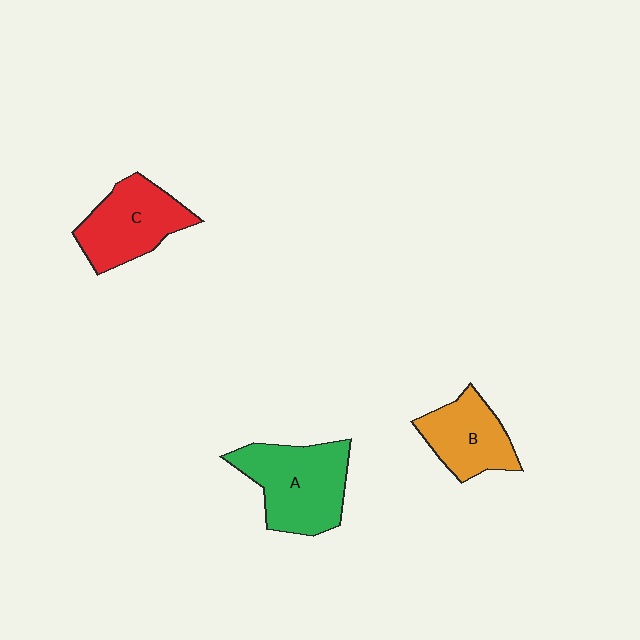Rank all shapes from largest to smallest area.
From largest to smallest: A (green), C (red), B (orange).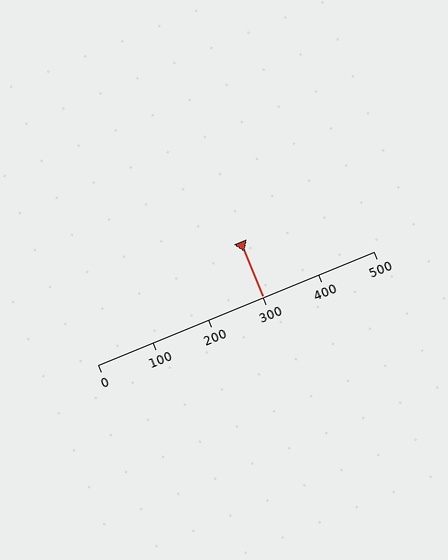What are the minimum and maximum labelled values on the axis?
The axis runs from 0 to 500.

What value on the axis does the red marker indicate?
The marker indicates approximately 300.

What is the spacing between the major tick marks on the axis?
The major ticks are spaced 100 apart.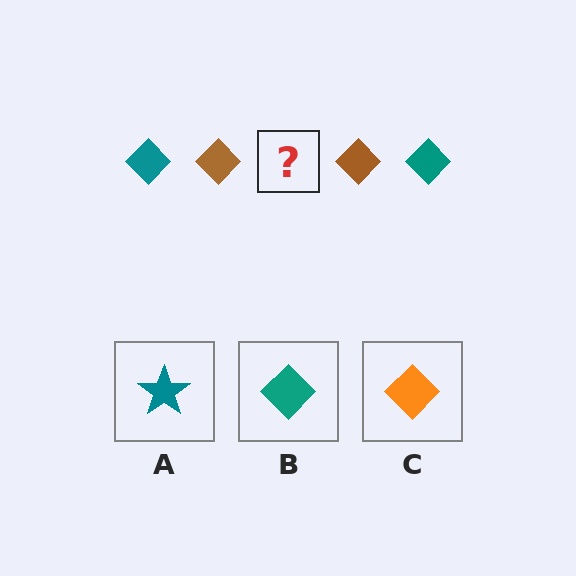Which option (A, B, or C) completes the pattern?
B.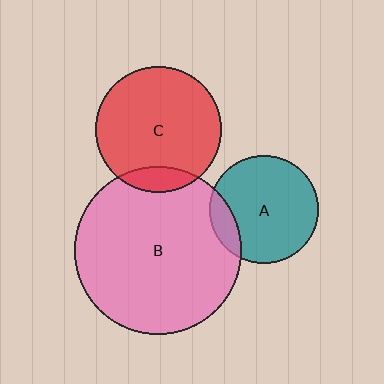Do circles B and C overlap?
Yes.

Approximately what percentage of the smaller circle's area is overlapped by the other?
Approximately 10%.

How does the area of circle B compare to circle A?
Approximately 2.4 times.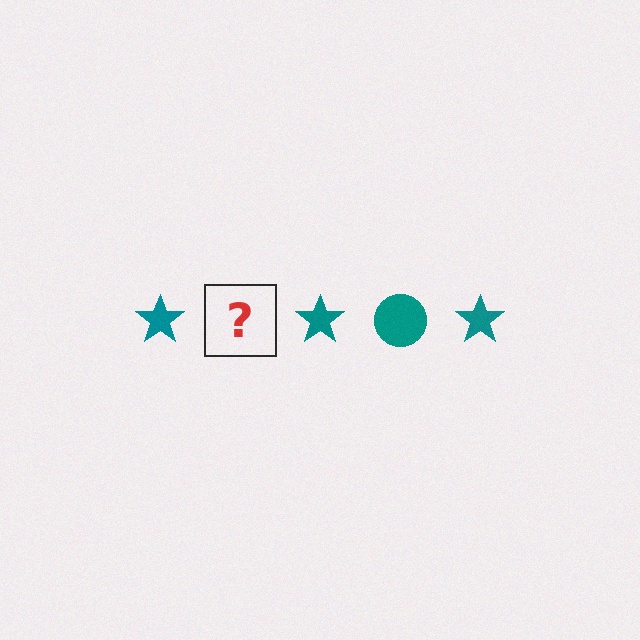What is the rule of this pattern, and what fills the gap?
The rule is that the pattern cycles through star, circle shapes in teal. The gap should be filled with a teal circle.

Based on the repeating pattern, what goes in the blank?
The blank should be a teal circle.